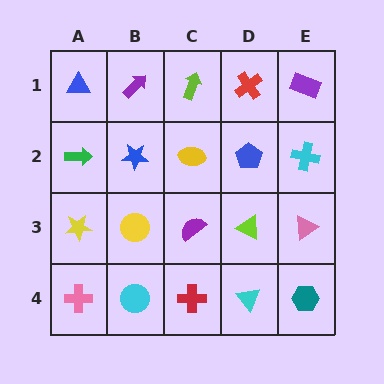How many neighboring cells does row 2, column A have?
3.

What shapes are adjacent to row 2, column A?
A blue triangle (row 1, column A), a yellow star (row 3, column A), a blue star (row 2, column B).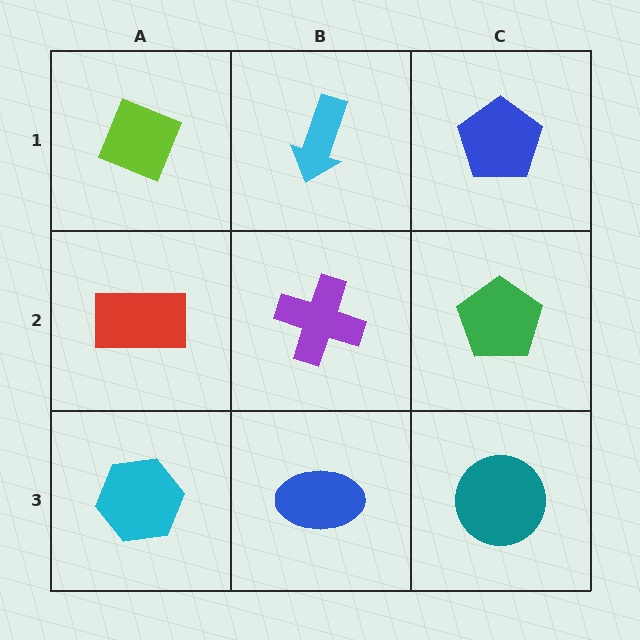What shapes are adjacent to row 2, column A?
A lime diamond (row 1, column A), a cyan hexagon (row 3, column A), a purple cross (row 2, column B).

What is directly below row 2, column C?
A teal circle.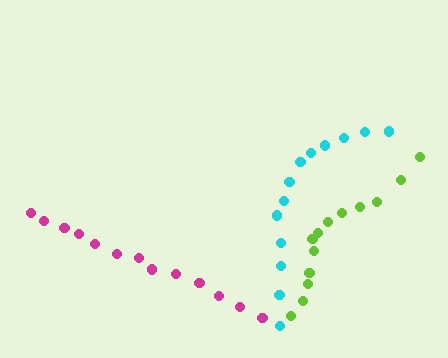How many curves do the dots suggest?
There are 3 distinct paths.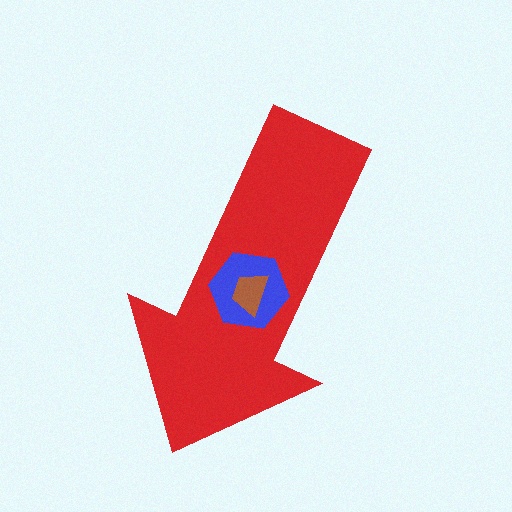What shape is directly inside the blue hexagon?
The brown trapezoid.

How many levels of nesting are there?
3.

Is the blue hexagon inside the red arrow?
Yes.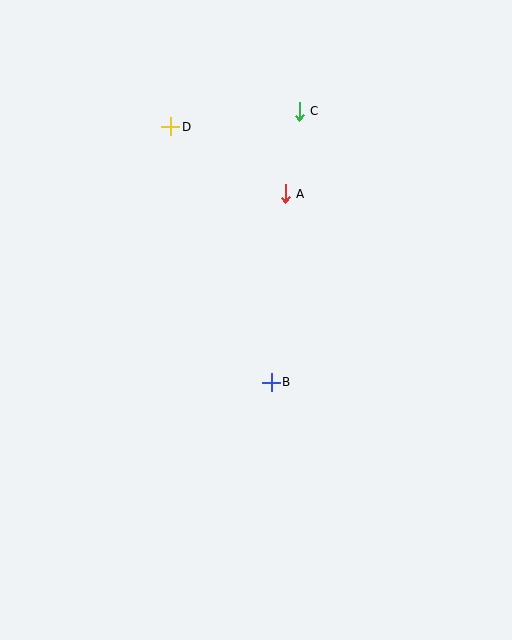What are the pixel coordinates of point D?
Point D is at (171, 127).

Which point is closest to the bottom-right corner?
Point B is closest to the bottom-right corner.